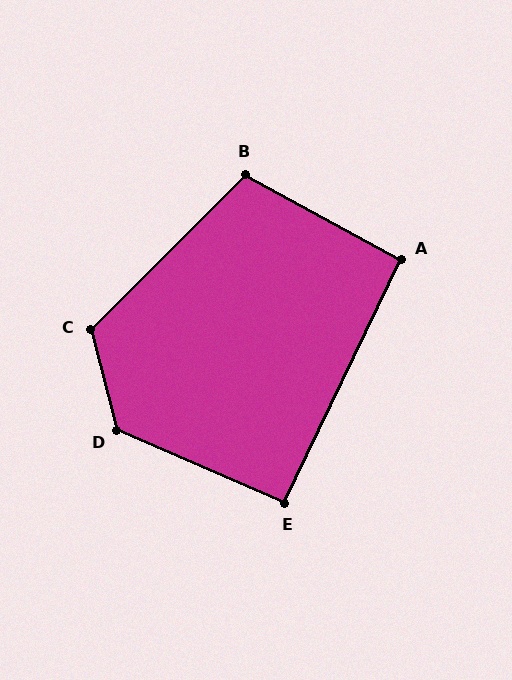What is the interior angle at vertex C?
Approximately 120 degrees (obtuse).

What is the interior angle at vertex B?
Approximately 106 degrees (obtuse).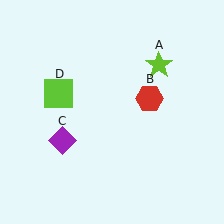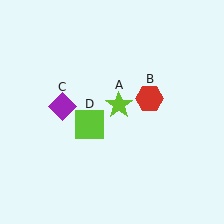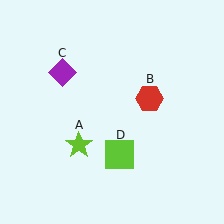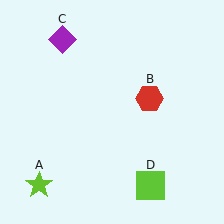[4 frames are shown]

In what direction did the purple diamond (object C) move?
The purple diamond (object C) moved up.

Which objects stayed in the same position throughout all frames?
Red hexagon (object B) remained stationary.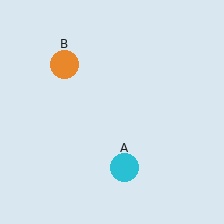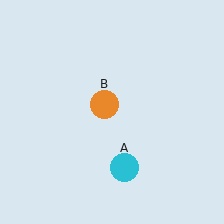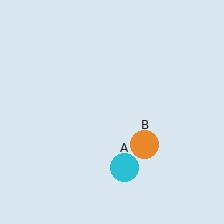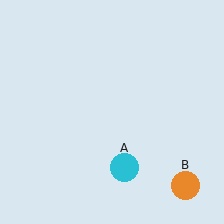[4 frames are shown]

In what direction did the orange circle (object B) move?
The orange circle (object B) moved down and to the right.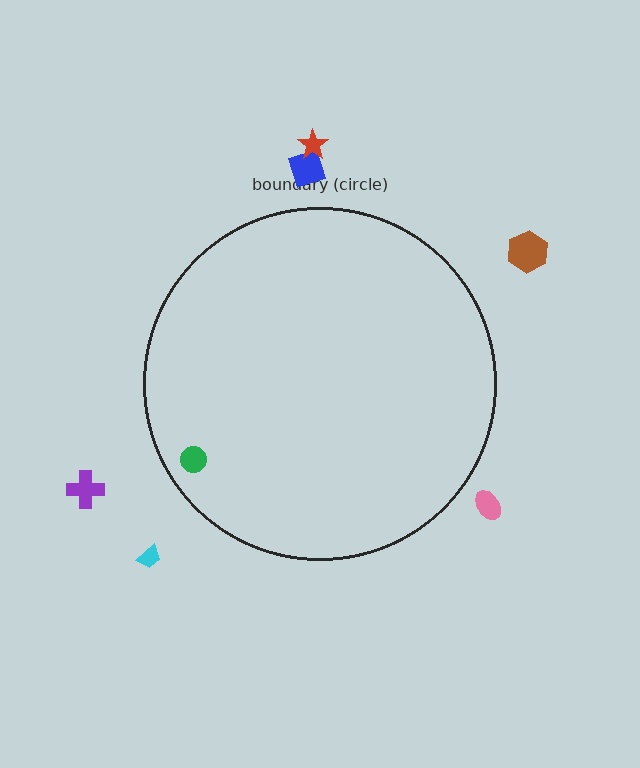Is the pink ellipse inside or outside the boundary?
Outside.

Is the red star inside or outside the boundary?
Outside.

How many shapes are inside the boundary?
1 inside, 6 outside.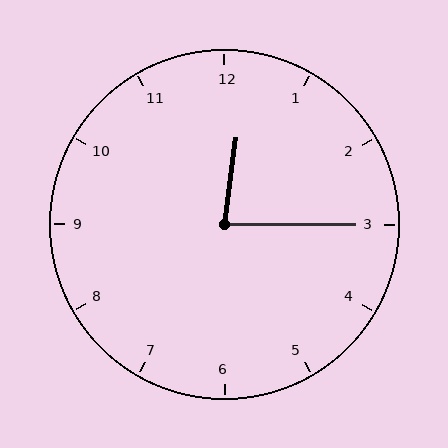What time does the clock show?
12:15.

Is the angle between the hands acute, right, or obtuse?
It is acute.